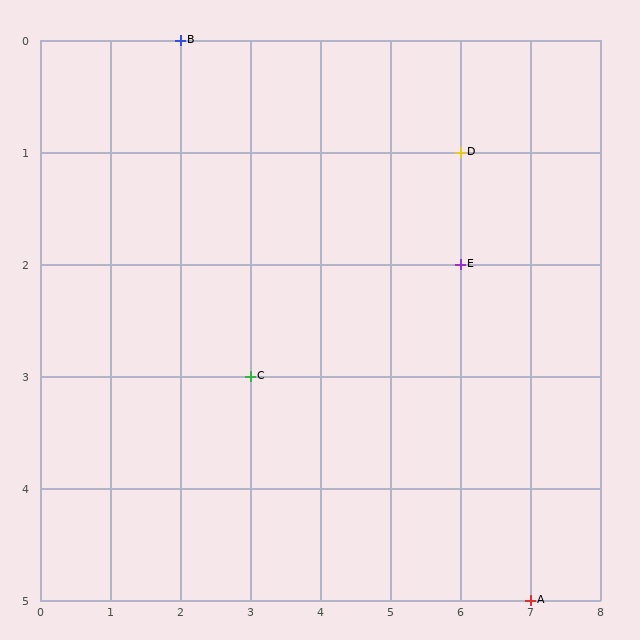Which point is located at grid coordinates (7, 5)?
Point A is at (7, 5).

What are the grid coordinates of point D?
Point D is at grid coordinates (6, 1).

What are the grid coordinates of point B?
Point B is at grid coordinates (2, 0).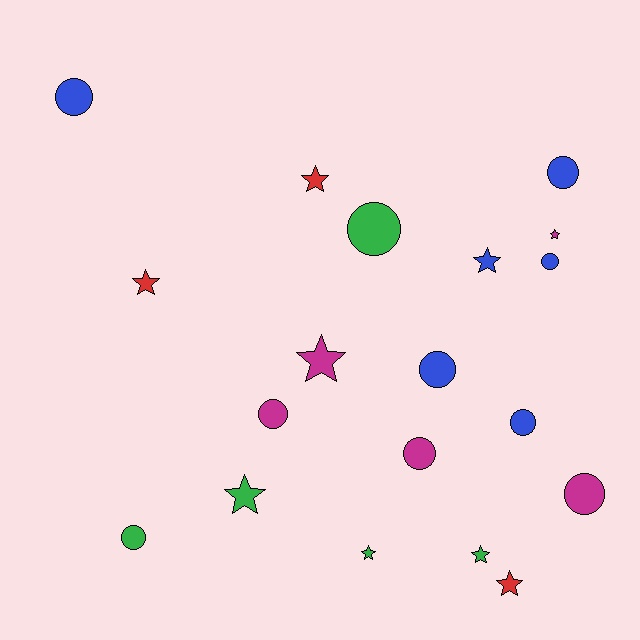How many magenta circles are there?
There are 3 magenta circles.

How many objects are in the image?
There are 19 objects.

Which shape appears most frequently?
Circle, with 10 objects.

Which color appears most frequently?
Blue, with 6 objects.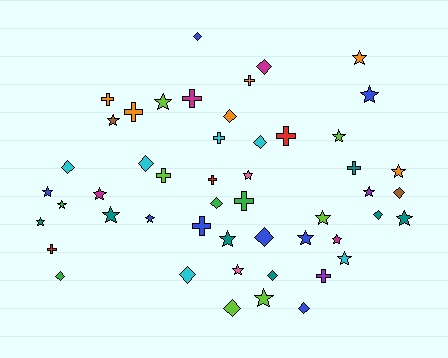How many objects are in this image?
There are 50 objects.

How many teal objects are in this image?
There are 7 teal objects.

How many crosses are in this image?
There are 13 crosses.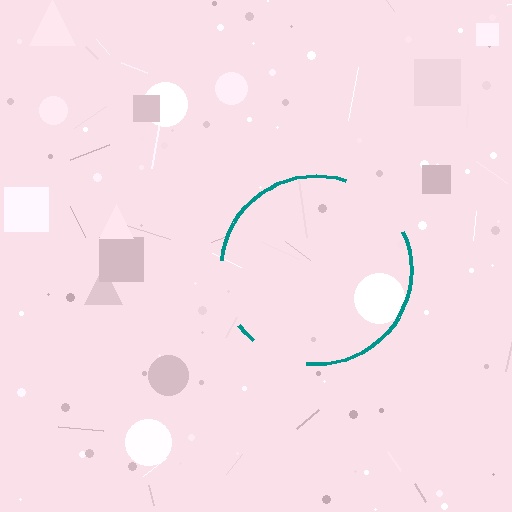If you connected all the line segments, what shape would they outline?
They would outline a circle.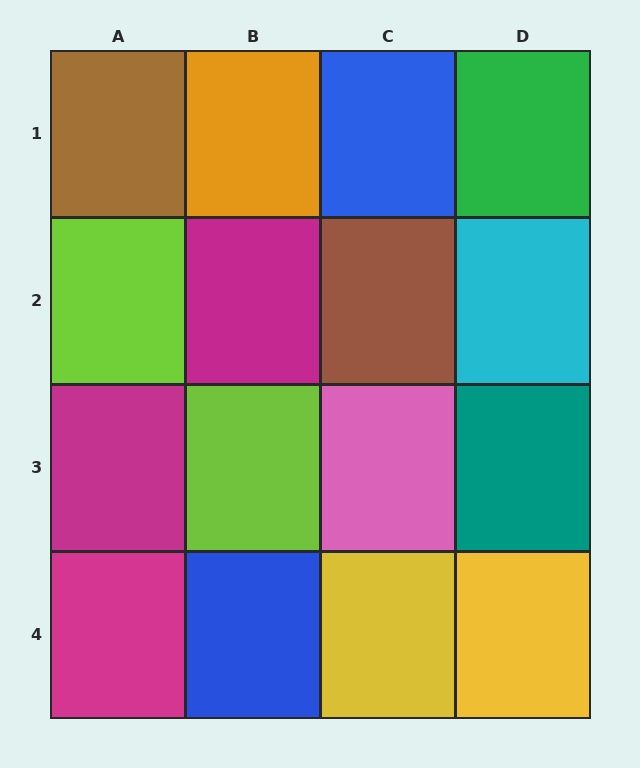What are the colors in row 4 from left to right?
Magenta, blue, yellow, yellow.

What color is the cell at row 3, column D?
Teal.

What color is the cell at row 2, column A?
Lime.